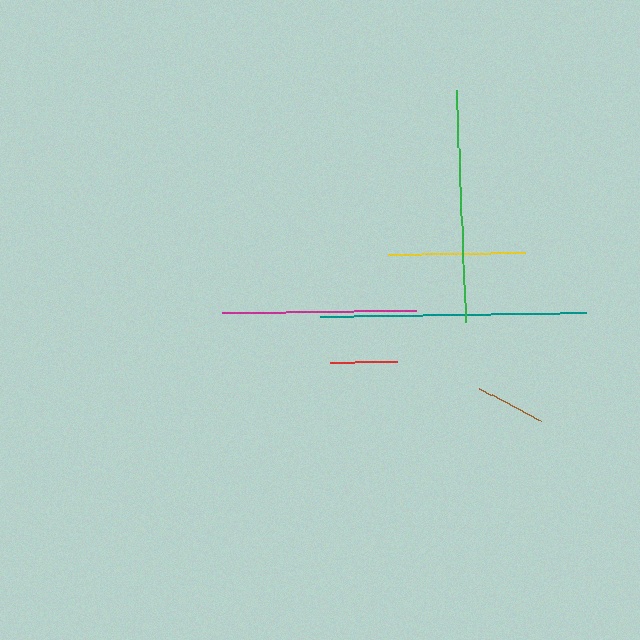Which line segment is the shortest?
The red line is the shortest at approximately 67 pixels.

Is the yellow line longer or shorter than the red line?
The yellow line is longer than the red line.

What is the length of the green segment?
The green segment is approximately 232 pixels long.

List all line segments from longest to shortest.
From longest to shortest: teal, green, magenta, yellow, brown, red.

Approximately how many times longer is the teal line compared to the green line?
The teal line is approximately 1.1 times the length of the green line.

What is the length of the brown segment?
The brown segment is approximately 69 pixels long.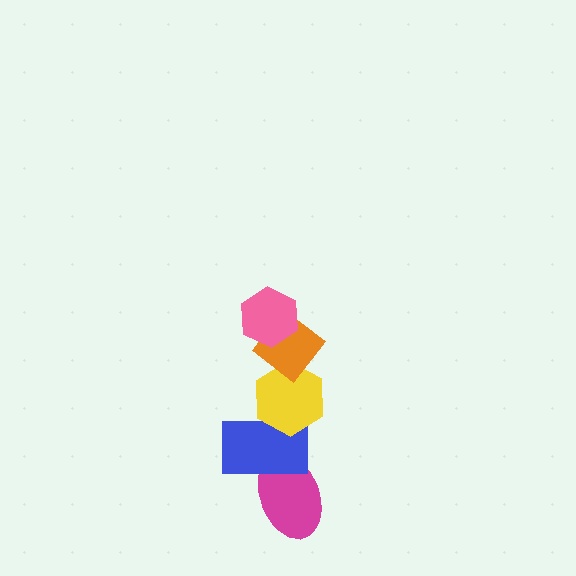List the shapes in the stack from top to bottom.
From top to bottom: the pink hexagon, the orange diamond, the yellow hexagon, the blue rectangle, the magenta ellipse.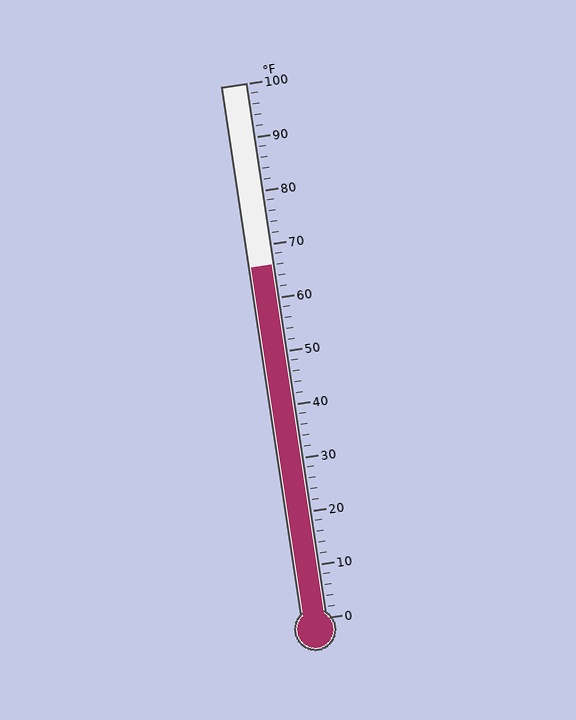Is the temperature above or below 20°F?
The temperature is above 20°F.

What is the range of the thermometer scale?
The thermometer scale ranges from 0°F to 100°F.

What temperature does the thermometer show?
The thermometer shows approximately 66°F.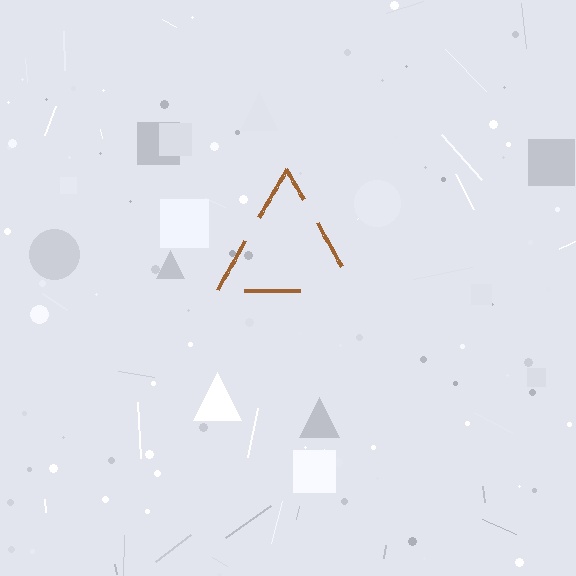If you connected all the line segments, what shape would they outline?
They would outline a triangle.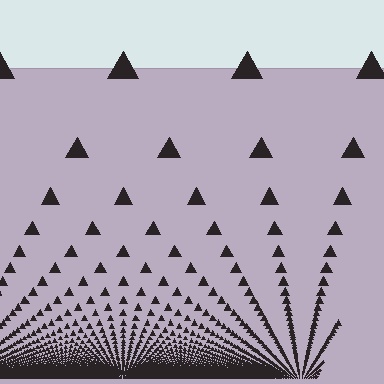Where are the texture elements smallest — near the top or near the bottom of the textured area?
Near the bottom.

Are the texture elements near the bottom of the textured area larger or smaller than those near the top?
Smaller. The gradient is inverted — elements near the bottom are smaller and denser.